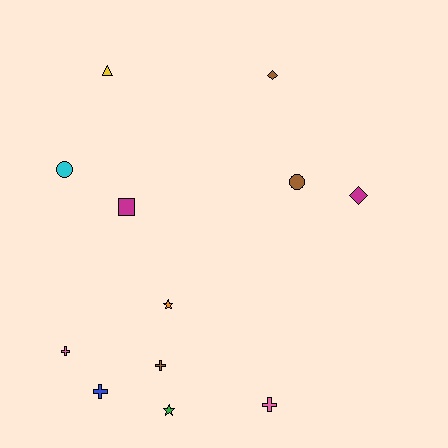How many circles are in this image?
There are 2 circles.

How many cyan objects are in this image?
There is 1 cyan object.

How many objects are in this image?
There are 12 objects.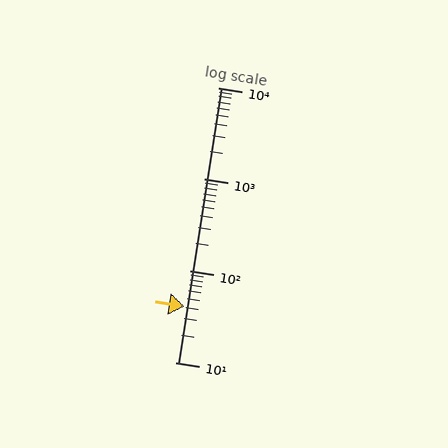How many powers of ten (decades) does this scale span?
The scale spans 3 decades, from 10 to 10000.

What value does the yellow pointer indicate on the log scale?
The pointer indicates approximately 41.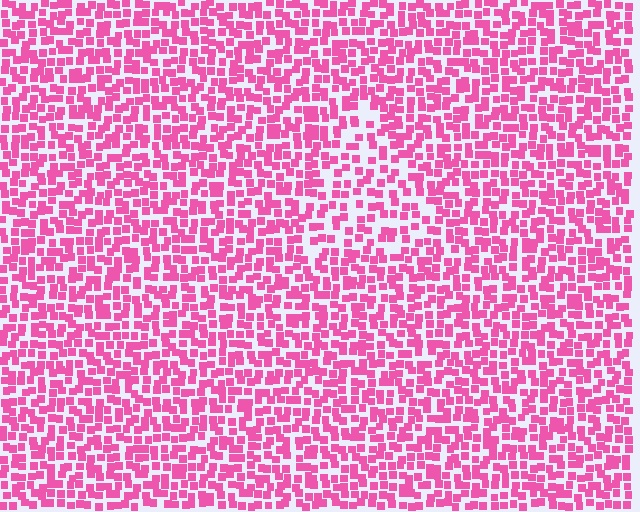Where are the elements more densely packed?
The elements are more densely packed outside the triangle boundary.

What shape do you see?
I see a triangle.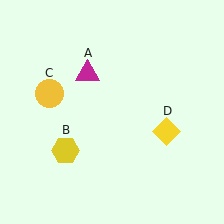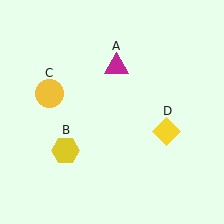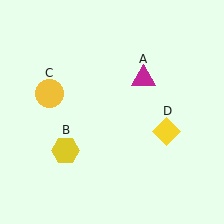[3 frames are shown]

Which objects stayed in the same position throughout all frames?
Yellow hexagon (object B) and yellow circle (object C) and yellow diamond (object D) remained stationary.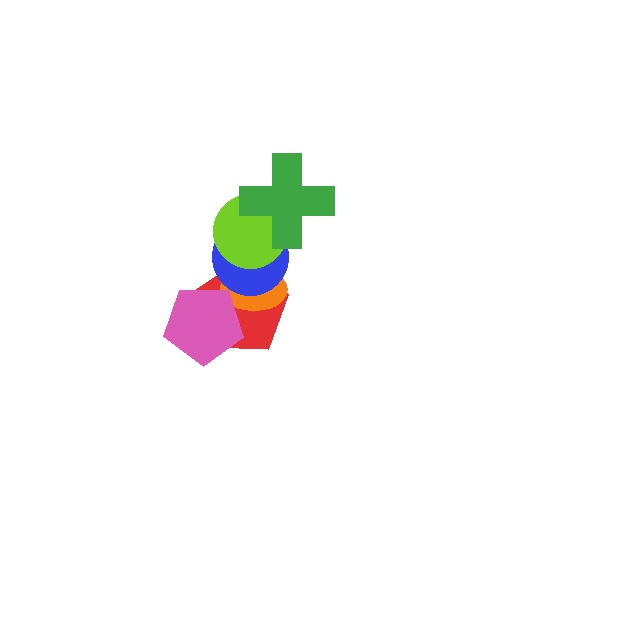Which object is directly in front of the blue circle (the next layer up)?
The lime circle is directly in front of the blue circle.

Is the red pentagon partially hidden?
Yes, it is partially covered by another shape.